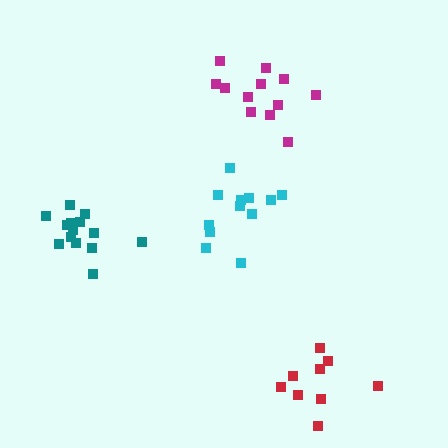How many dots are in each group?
Group 1: 12 dots, Group 2: 14 dots, Group 3: 9 dots, Group 4: 12 dots (47 total).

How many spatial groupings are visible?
There are 4 spatial groupings.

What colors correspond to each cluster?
The clusters are colored: cyan, teal, red, magenta.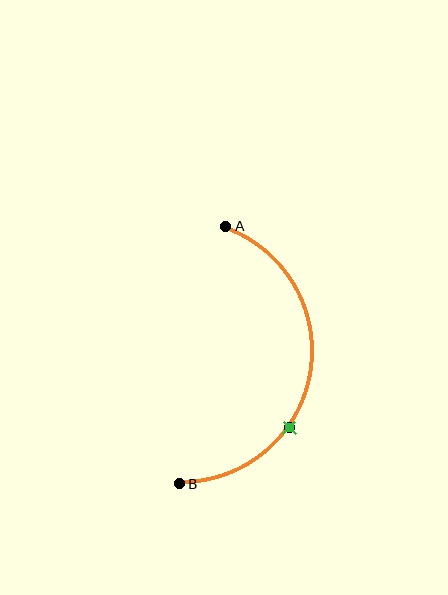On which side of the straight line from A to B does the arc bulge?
The arc bulges to the right of the straight line connecting A and B.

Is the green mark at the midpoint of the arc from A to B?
No. The green mark lies on the arc but is closer to endpoint B. The arc midpoint would be at the point on the curve equidistant along the arc from both A and B.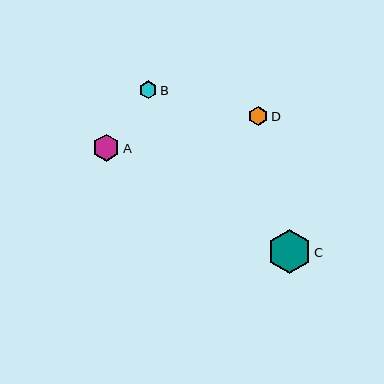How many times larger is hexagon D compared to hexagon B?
Hexagon D is approximately 1.1 times the size of hexagon B.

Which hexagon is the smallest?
Hexagon B is the smallest with a size of approximately 18 pixels.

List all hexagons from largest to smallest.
From largest to smallest: C, A, D, B.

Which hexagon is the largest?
Hexagon C is the largest with a size of approximately 44 pixels.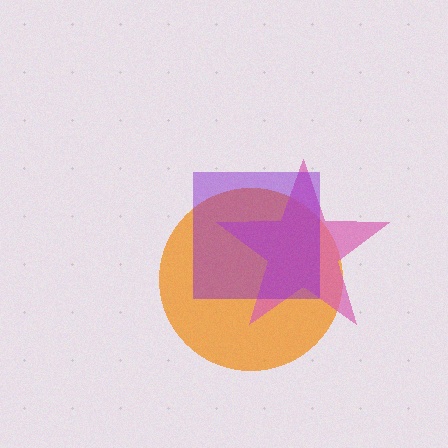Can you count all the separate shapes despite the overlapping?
Yes, there are 3 separate shapes.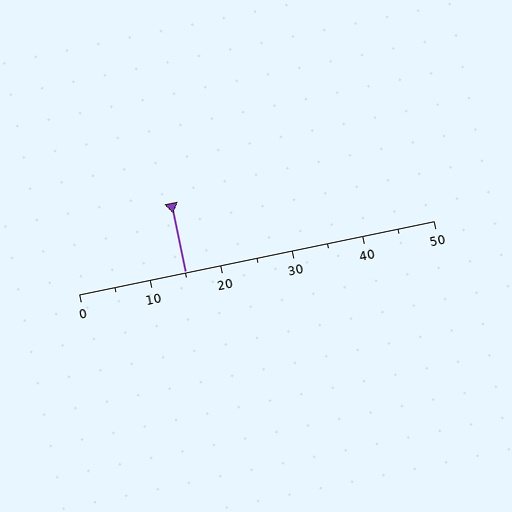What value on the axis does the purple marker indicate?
The marker indicates approximately 15.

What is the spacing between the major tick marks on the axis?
The major ticks are spaced 10 apart.